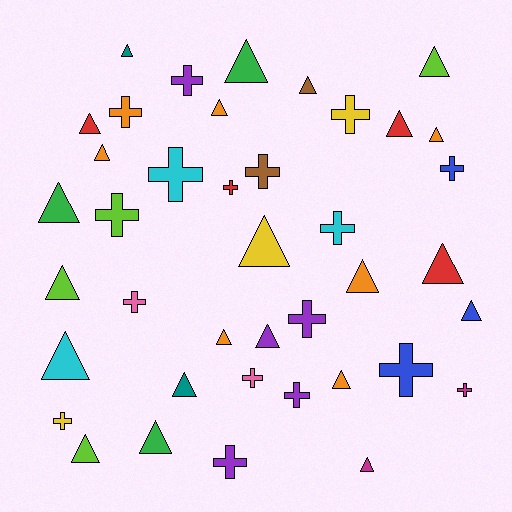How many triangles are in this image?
There are 23 triangles.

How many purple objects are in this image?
There are 5 purple objects.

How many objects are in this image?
There are 40 objects.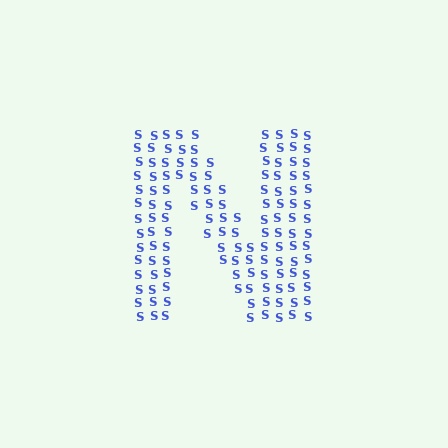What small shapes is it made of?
It is made of small letter S's.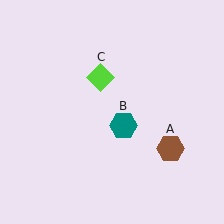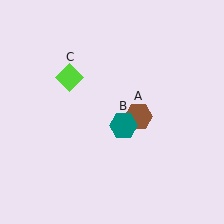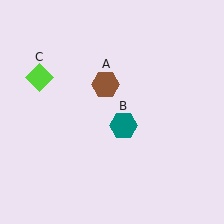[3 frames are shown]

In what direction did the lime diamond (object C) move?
The lime diamond (object C) moved left.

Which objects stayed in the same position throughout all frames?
Teal hexagon (object B) remained stationary.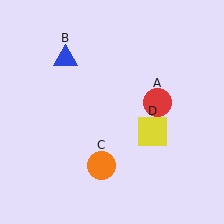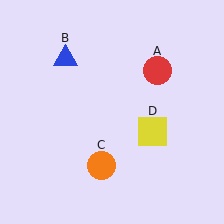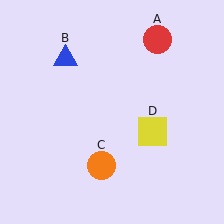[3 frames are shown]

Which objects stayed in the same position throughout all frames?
Blue triangle (object B) and orange circle (object C) and yellow square (object D) remained stationary.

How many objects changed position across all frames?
1 object changed position: red circle (object A).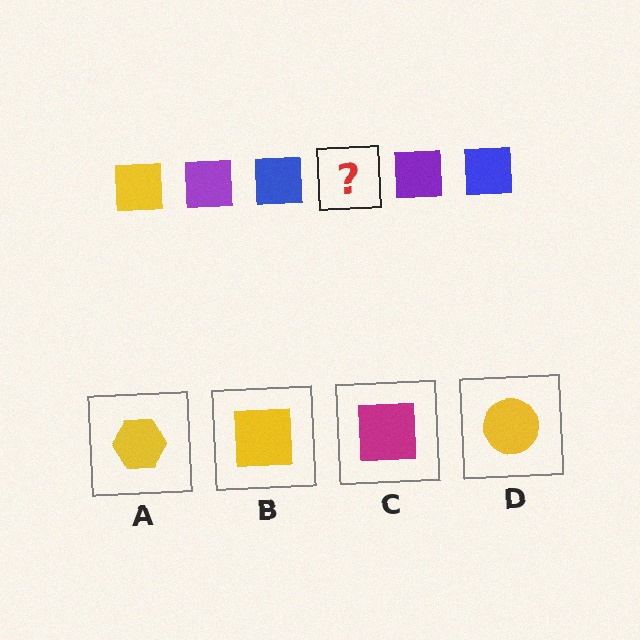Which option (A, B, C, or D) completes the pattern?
B.